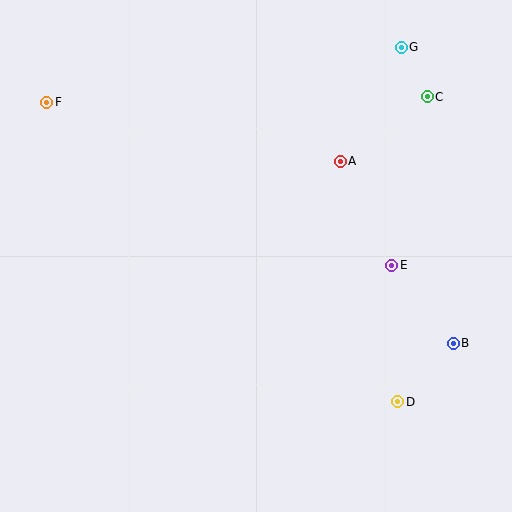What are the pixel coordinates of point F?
Point F is at (47, 102).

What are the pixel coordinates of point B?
Point B is at (453, 343).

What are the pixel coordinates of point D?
Point D is at (398, 402).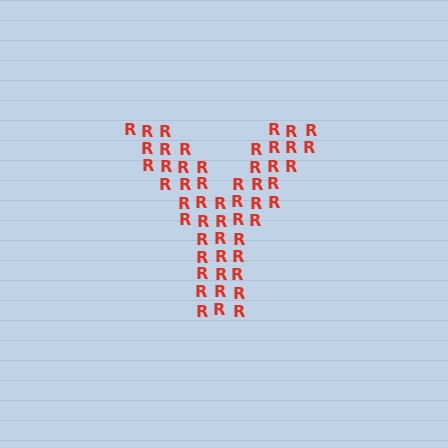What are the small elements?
The small elements are letter R's.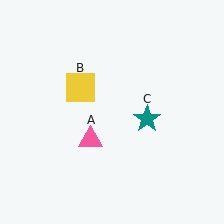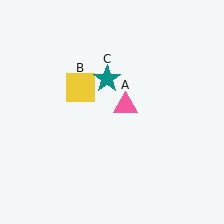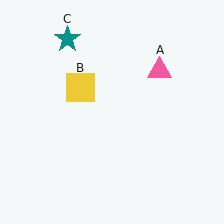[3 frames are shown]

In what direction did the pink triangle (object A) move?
The pink triangle (object A) moved up and to the right.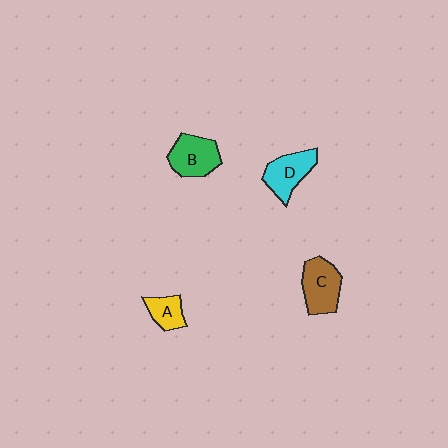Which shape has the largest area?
Shape C (brown).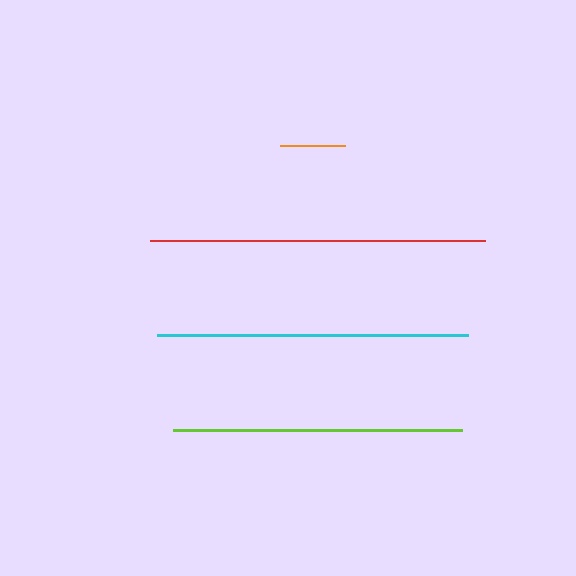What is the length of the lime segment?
The lime segment is approximately 289 pixels long.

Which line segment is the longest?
The red line is the longest at approximately 335 pixels.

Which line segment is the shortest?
The orange line is the shortest at approximately 65 pixels.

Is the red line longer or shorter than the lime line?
The red line is longer than the lime line.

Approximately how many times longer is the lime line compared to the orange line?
The lime line is approximately 4.5 times the length of the orange line.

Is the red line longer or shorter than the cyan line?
The red line is longer than the cyan line.